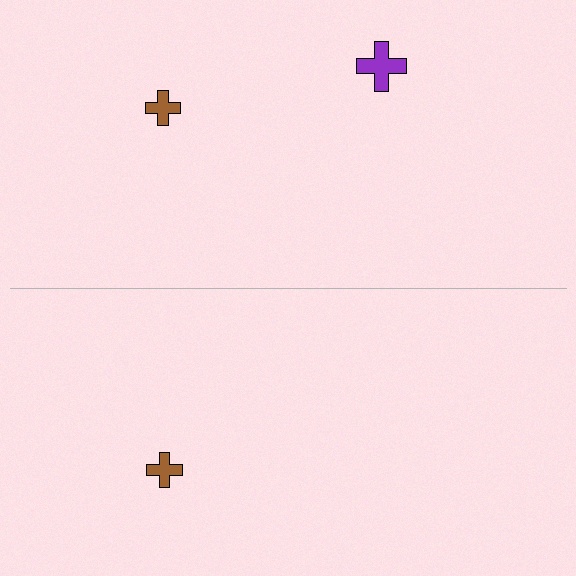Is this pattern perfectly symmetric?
No, the pattern is not perfectly symmetric. A purple cross is missing from the bottom side.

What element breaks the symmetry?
A purple cross is missing from the bottom side.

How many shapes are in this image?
There are 3 shapes in this image.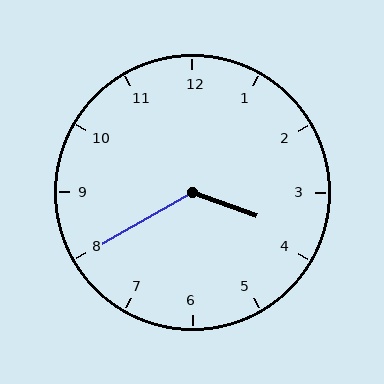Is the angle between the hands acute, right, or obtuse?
It is obtuse.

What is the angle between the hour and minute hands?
Approximately 130 degrees.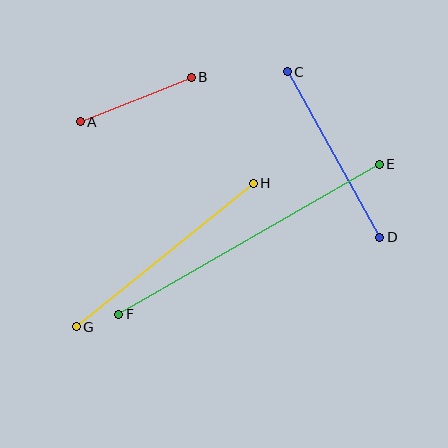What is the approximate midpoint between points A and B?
The midpoint is at approximately (136, 100) pixels.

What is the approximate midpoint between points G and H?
The midpoint is at approximately (165, 255) pixels.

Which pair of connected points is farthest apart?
Points E and F are farthest apart.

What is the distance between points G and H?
The distance is approximately 228 pixels.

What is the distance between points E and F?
The distance is approximately 300 pixels.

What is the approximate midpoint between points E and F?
The midpoint is at approximately (249, 239) pixels.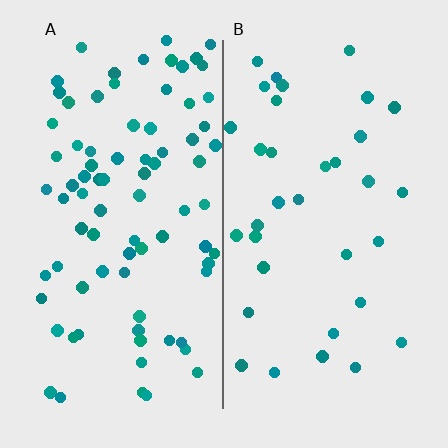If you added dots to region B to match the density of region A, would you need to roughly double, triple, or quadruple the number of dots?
Approximately double.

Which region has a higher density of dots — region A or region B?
A (the left).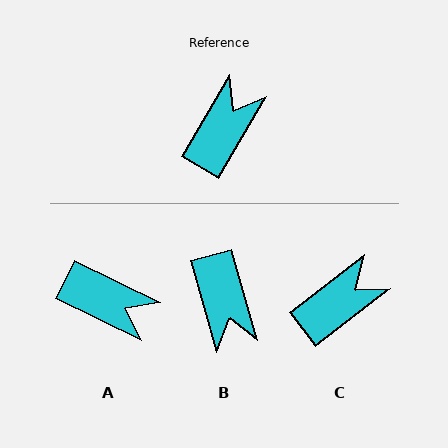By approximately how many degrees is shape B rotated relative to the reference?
Approximately 134 degrees clockwise.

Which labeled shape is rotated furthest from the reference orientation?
B, about 134 degrees away.